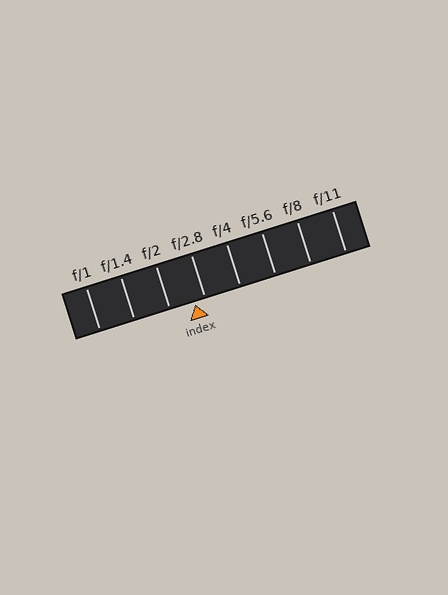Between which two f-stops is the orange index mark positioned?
The index mark is between f/2 and f/2.8.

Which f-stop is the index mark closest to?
The index mark is closest to f/2.8.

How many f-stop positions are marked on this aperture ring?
There are 8 f-stop positions marked.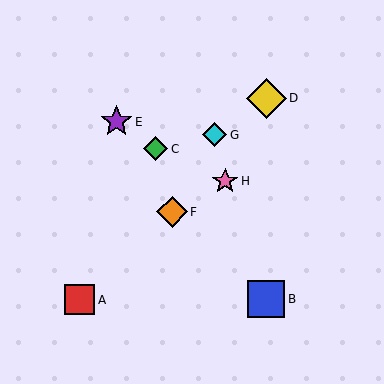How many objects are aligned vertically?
2 objects (B, D) are aligned vertically.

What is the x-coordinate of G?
Object G is at x≈215.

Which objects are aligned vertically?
Objects B, D are aligned vertically.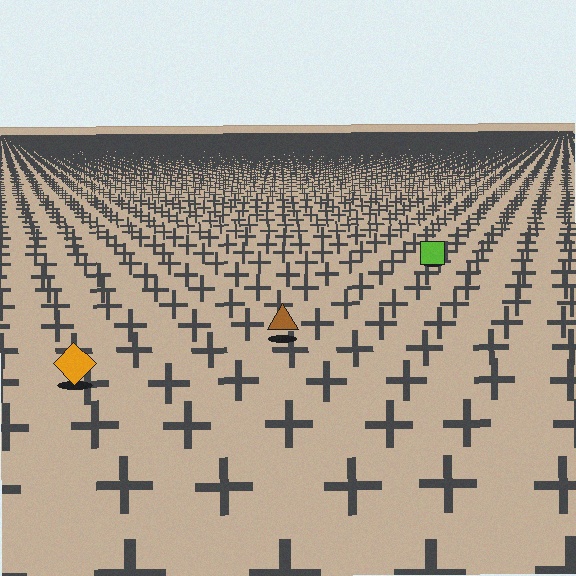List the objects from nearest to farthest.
From nearest to farthest: the orange diamond, the brown triangle, the lime square.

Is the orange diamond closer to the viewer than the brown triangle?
Yes. The orange diamond is closer — you can tell from the texture gradient: the ground texture is coarser near it.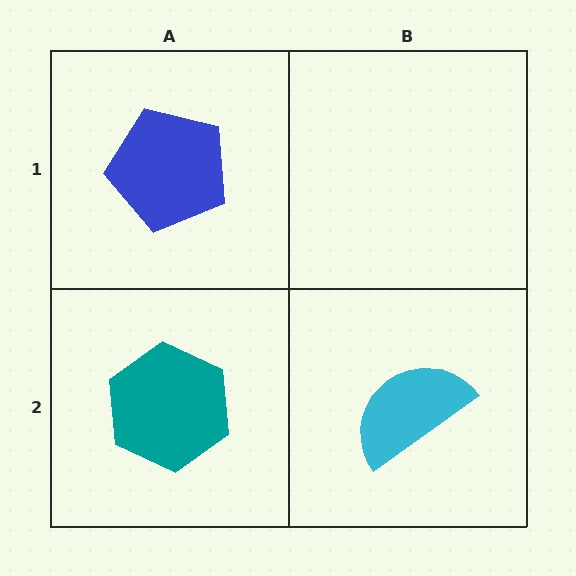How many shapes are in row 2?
2 shapes.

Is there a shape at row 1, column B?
No, that cell is empty.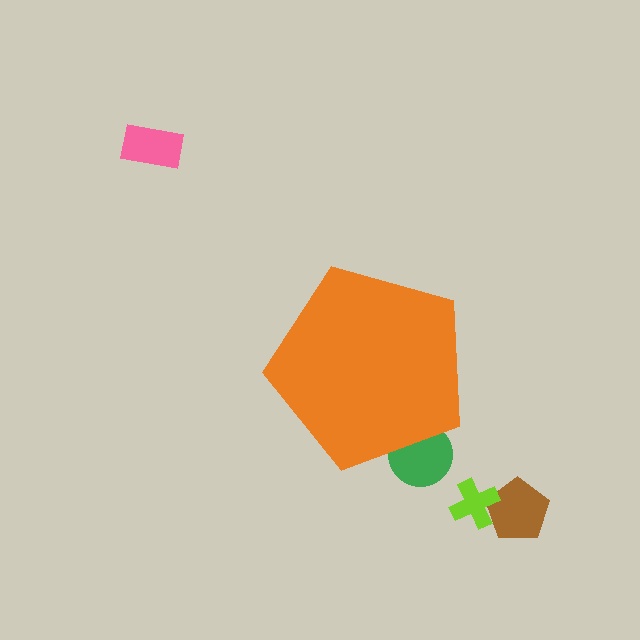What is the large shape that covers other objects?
An orange pentagon.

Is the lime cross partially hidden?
No, the lime cross is fully visible.